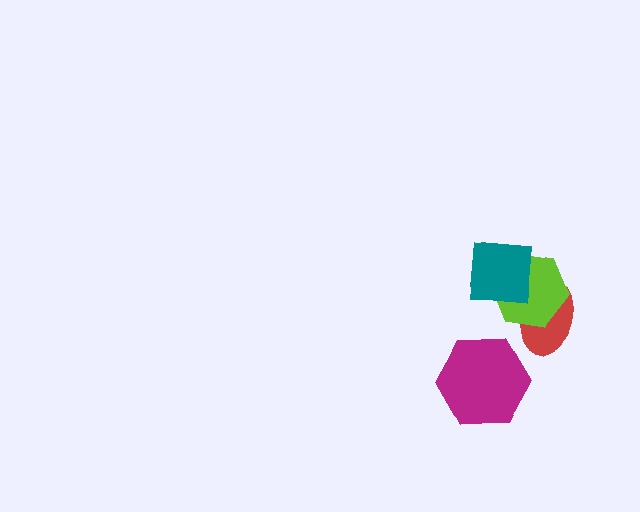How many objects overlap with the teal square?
2 objects overlap with the teal square.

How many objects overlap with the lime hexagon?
2 objects overlap with the lime hexagon.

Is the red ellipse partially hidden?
Yes, it is partially covered by another shape.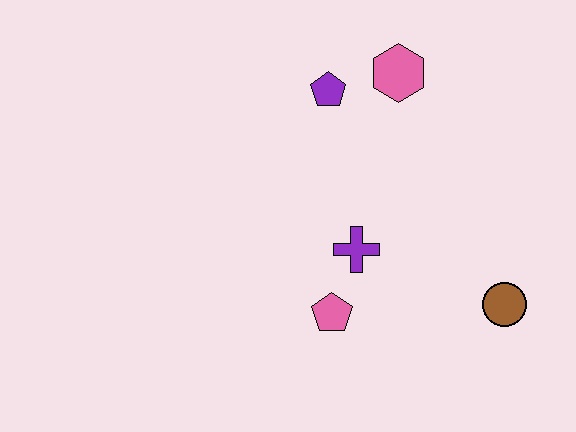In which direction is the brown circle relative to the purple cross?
The brown circle is to the right of the purple cross.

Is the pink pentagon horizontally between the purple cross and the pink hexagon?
No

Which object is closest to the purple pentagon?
The pink hexagon is closest to the purple pentagon.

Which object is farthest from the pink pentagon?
The pink hexagon is farthest from the pink pentagon.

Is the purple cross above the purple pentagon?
No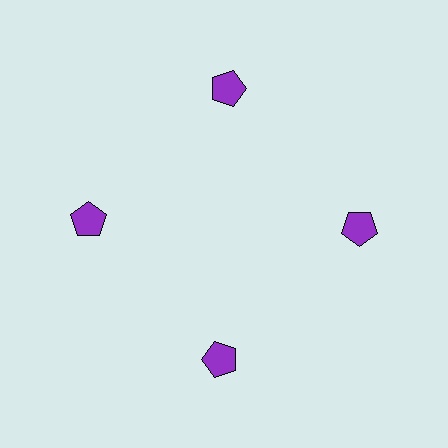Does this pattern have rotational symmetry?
Yes, this pattern has 4-fold rotational symmetry. It looks the same after rotating 90 degrees around the center.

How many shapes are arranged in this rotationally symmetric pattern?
There are 4 shapes, arranged in 4 groups of 1.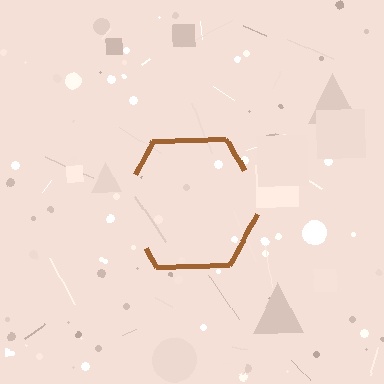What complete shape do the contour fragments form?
The contour fragments form a hexagon.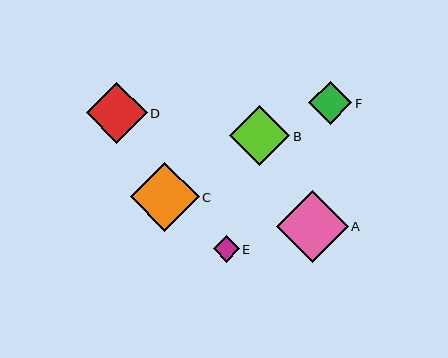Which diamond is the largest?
Diamond A is the largest with a size of approximately 72 pixels.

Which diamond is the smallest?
Diamond E is the smallest with a size of approximately 26 pixels.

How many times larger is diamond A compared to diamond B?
Diamond A is approximately 1.2 times the size of diamond B.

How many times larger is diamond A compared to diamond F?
Diamond A is approximately 1.7 times the size of diamond F.